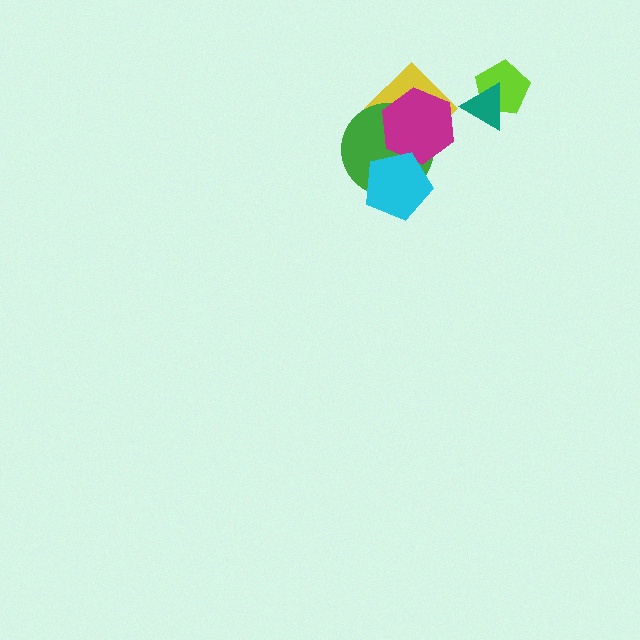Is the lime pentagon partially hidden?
Yes, it is partially covered by another shape.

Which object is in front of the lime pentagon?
The teal triangle is in front of the lime pentagon.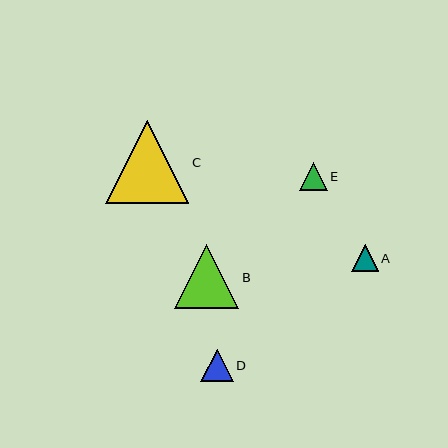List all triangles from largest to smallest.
From largest to smallest: C, B, D, E, A.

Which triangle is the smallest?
Triangle A is the smallest with a size of approximately 27 pixels.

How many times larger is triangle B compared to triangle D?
Triangle B is approximately 2.0 times the size of triangle D.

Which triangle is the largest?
Triangle C is the largest with a size of approximately 83 pixels.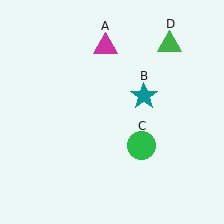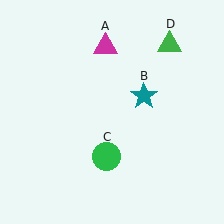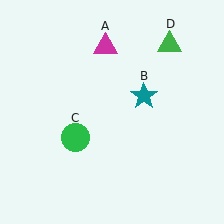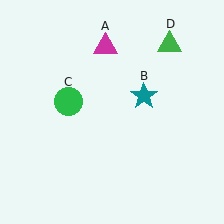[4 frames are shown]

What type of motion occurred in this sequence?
The green circle (object C) rotated clockwise around the center of the scene.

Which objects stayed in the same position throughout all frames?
Magenta triangle (object A) and teal star (object B) and green triangle (object D) remained stationary.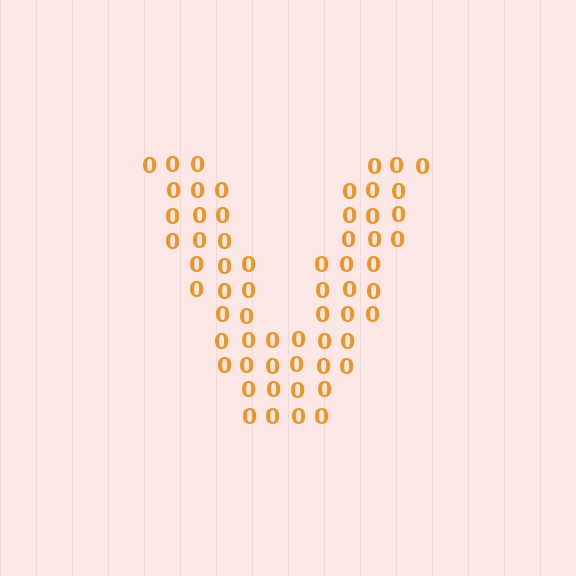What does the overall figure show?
The overall figure shows the letter V.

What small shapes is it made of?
It is made of small digit 0's.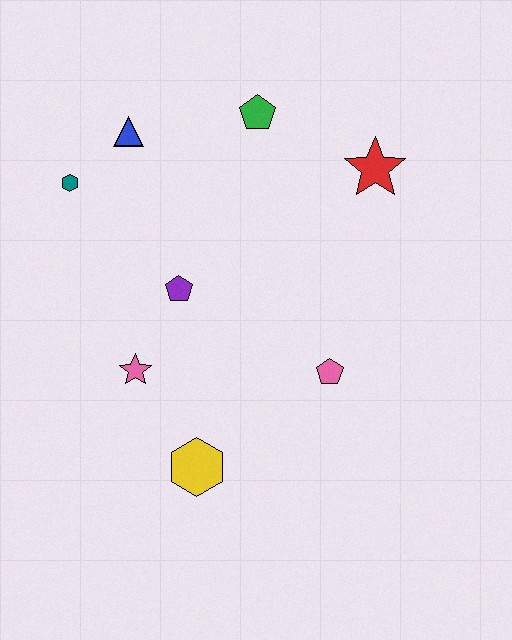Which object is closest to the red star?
The green pentagon is closest to the red star.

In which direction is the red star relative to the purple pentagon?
The red star is to the right of the purple pentagon.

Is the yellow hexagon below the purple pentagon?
Yes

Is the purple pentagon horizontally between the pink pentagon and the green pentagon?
No